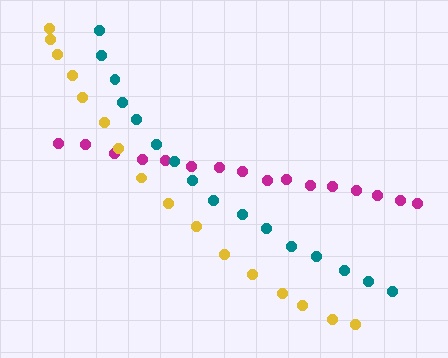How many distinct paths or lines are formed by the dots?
There are 3 distinct paths.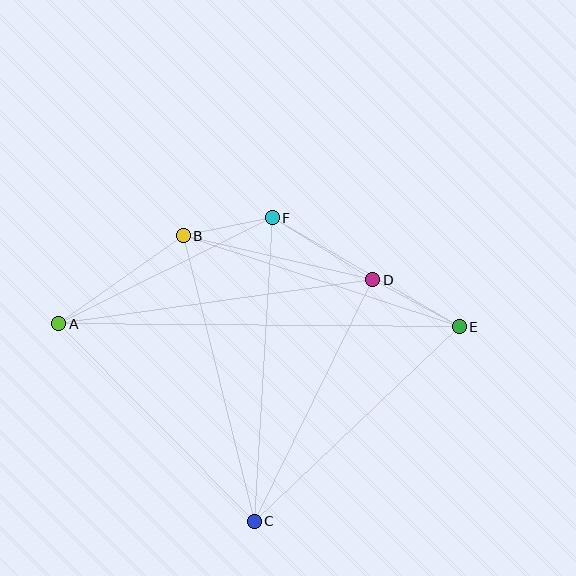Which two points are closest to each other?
Points B and F are closest to each other.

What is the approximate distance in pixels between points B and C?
The distance between B and C is approximately 294 pixels.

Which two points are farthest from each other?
Points A and E are farthest from each other.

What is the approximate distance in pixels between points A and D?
The distance between A and D is approximately 317 pixels.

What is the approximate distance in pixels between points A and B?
The distance between A and B is approximately 153 pixels.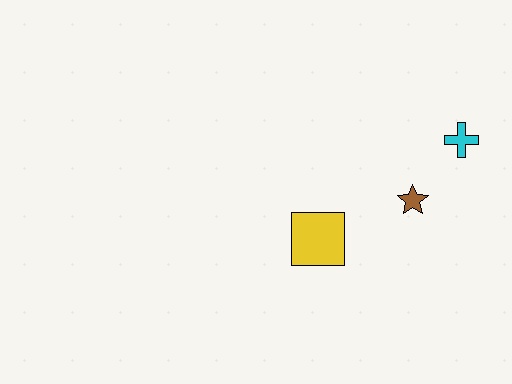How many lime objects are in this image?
There are no lime objects.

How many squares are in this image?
There is 1 square.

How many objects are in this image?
There are 3 objects.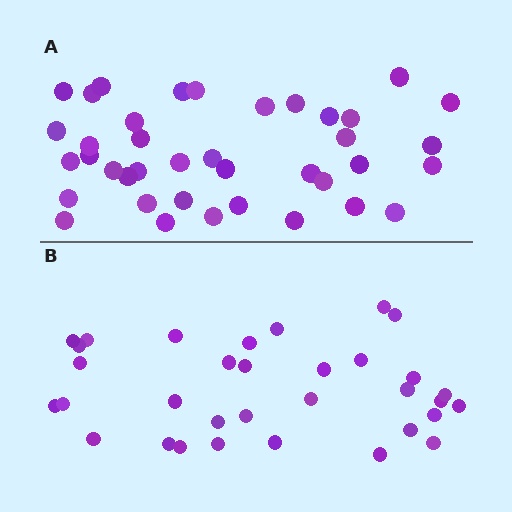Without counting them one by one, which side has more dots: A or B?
Region A (the top region) has more dots.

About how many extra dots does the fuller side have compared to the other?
Region A has about 6 more dots than region B.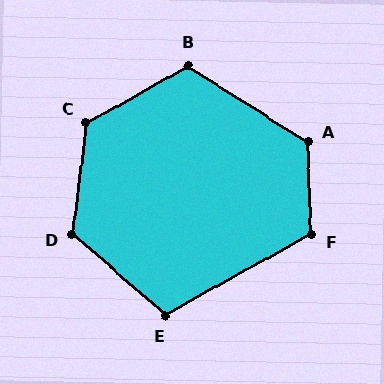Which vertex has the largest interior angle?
C, at approximately 126 degrees.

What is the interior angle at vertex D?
Approximately 124 degrees (obtuse).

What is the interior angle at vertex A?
Approximately 124 degrees (obtuse).